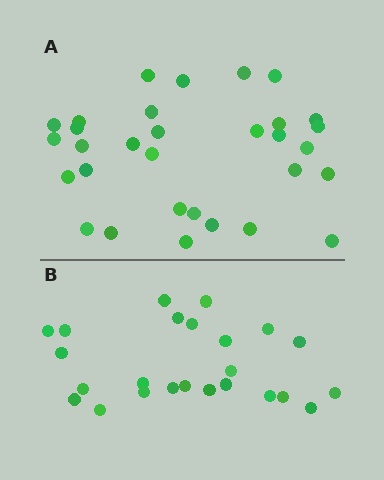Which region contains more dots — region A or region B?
Region A (the top region) has more dots.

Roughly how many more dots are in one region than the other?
Region A has roughly 8 or so more dots than region B.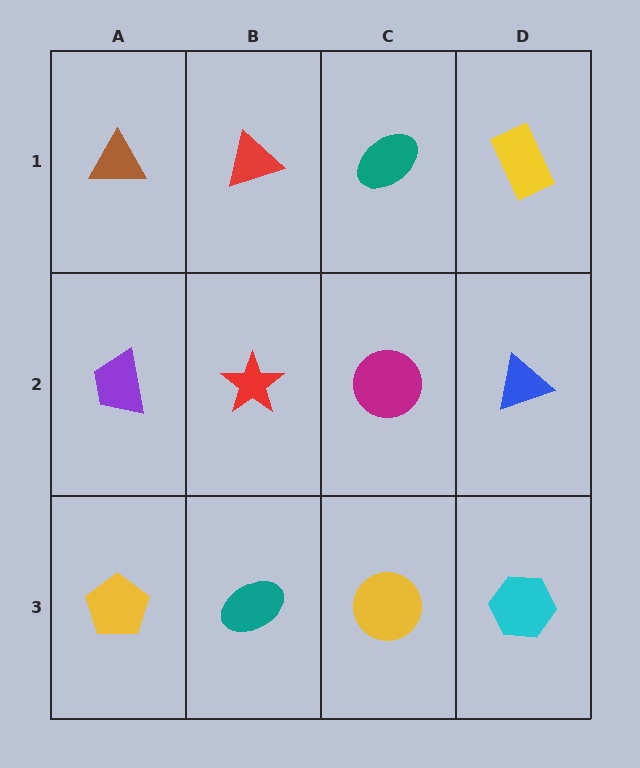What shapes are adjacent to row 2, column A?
A brown triangle (row 1, column A), a yellow pentagon (row 3, column A), a red star (row 2, column B).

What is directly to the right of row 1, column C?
A yellow rectangle.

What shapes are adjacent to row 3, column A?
A purple trapezoid (row 2, column A), a teal ellipse (row 3, column B).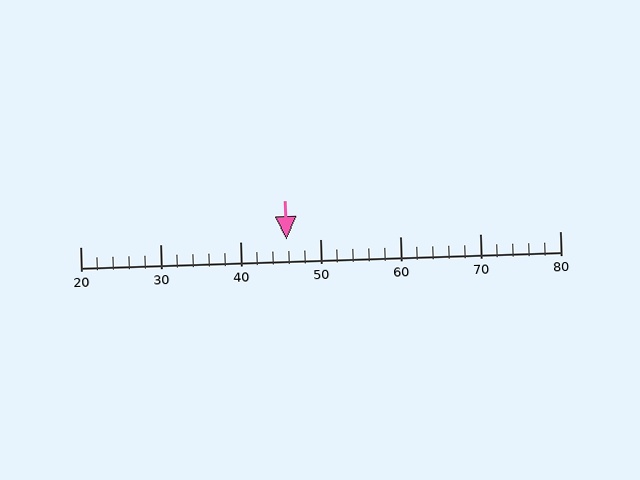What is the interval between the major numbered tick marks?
The major tick marks are spaced 10 units apart.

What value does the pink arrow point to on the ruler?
The pink arrow points to approximately 46.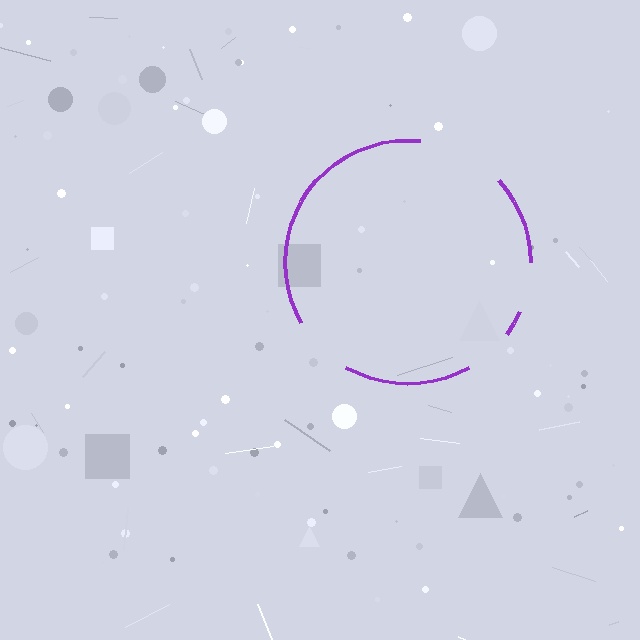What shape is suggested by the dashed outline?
The dashed outline suggests a circle.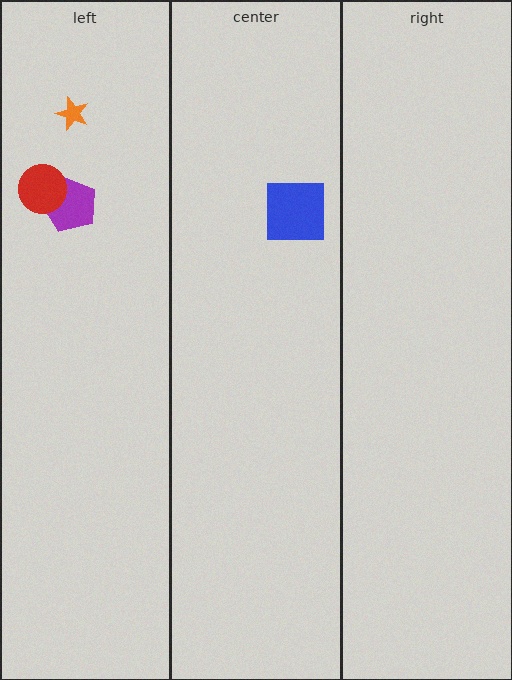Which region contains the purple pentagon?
The left region.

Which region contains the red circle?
The left region.